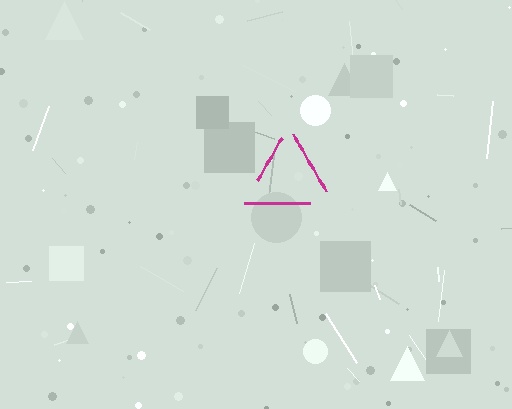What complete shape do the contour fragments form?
The contour fragments form a triangle.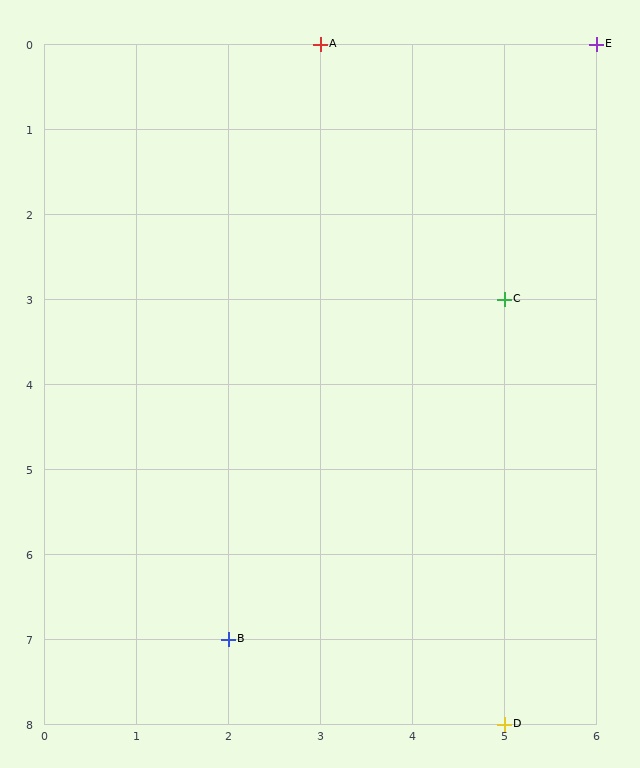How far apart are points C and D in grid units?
Points C and D are 5 rows apart.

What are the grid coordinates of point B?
Point B is at grid coordinates (2, 7).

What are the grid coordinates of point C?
Point C is at grid coordinates (5, 3).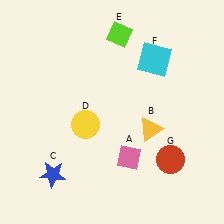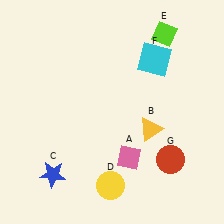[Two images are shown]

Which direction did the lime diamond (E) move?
The lime diamond (E) moved right.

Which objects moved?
The objects that moved are: the yellow circle (D), the lime diamond (E).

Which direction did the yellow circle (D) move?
The yellow circle (D) moved down.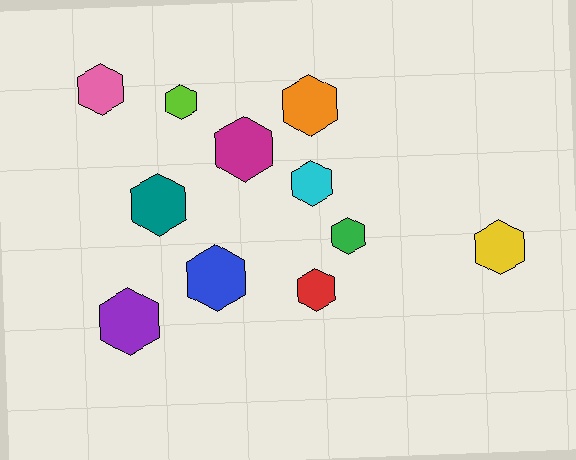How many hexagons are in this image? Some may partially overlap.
There are 11 hexagons.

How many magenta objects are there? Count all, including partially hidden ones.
There is 1 magenta object.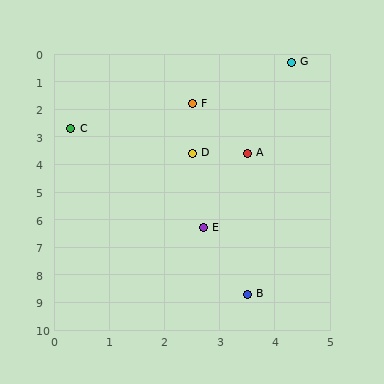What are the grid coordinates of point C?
Point C is at approximately (0.3, 2.7).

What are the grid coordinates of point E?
Point E is at approximately (2.7, 6.3).